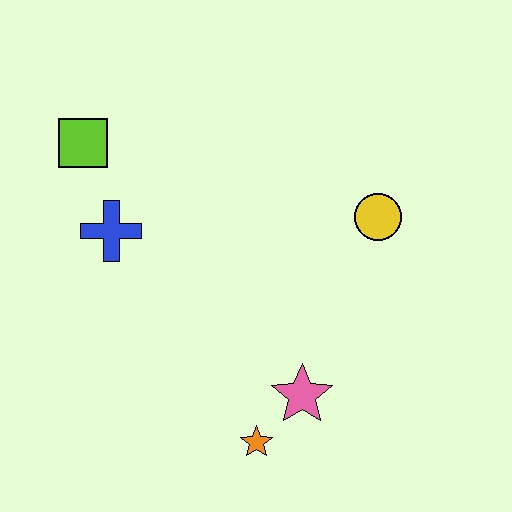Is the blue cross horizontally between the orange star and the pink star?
No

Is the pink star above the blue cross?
No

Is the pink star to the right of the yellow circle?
No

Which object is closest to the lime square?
The blue cross is closest to the lime square.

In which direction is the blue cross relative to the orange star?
The blue cross is above the orange star.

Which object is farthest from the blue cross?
The yellow circle is farthest from the blue cross.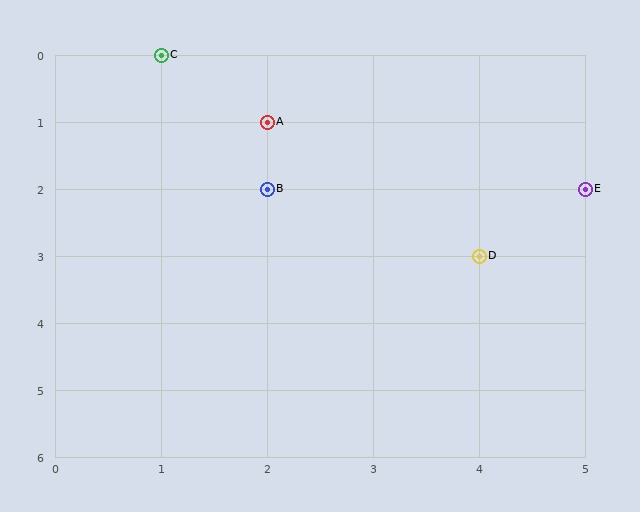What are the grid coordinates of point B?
Point B is at grid coordinates (2, 2).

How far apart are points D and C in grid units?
Points D and C are 3 columns and 3 rows apart (about 4.2 grid units diagonally).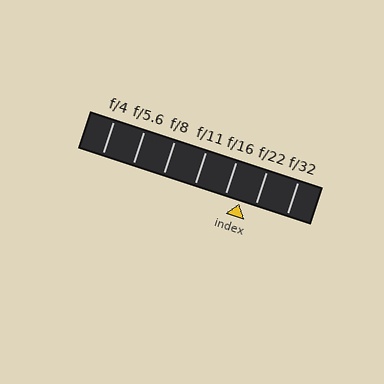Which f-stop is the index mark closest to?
The index mark is closest to f/22.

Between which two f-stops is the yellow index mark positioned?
The index mark is between f/16 and f/22.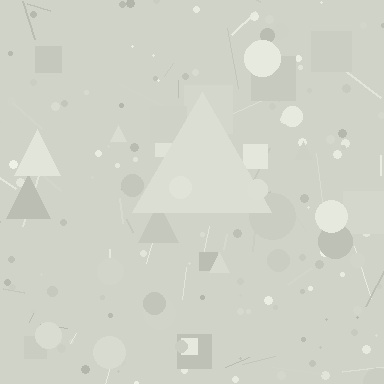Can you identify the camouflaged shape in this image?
The camouflaged shape is a triangle.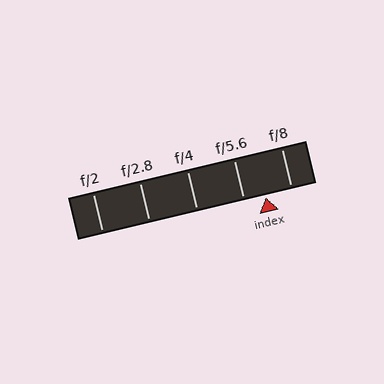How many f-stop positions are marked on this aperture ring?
There are 5 f-stop positions marked.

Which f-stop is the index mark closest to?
The index mark is closest to f/5.6.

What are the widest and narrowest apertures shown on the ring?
The widest aperture shown is f/2 and the narrowest is f/8.